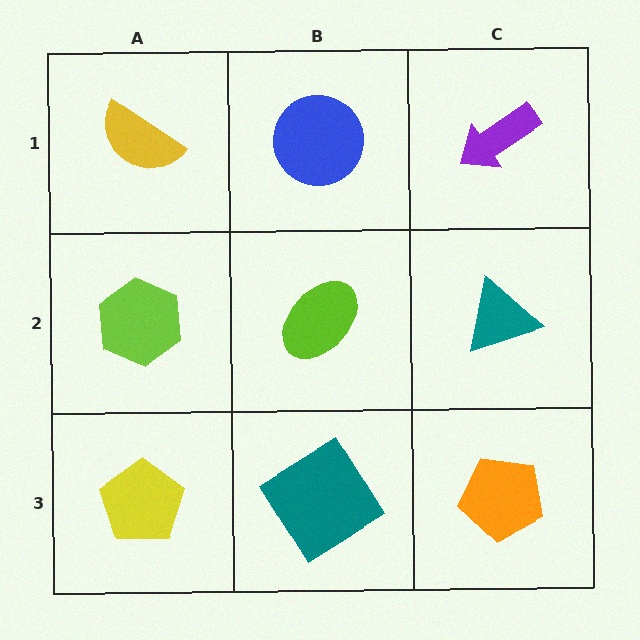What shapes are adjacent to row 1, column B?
A lime ellipse (row 2, column B), a yellow semicircle (row 1, column A), a purple arrow (row 1, column C).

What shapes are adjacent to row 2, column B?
A blue circle (row 1, column B), a teal diamond (row 3, column B), a lime hexagon (row 2, column A), a teal triangle (row 2, column C).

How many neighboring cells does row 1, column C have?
2.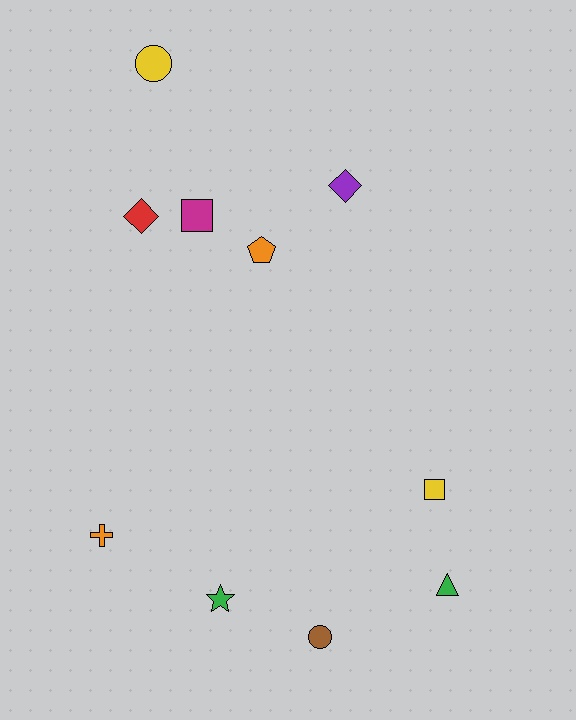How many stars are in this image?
There is 1 star.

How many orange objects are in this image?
There are 2 orange objects.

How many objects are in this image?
There are 10 objects.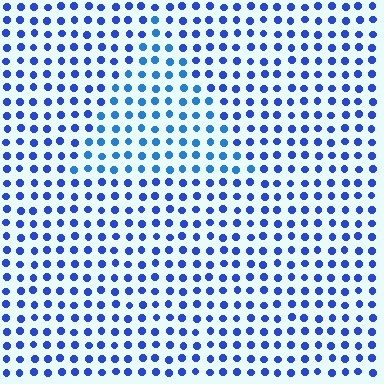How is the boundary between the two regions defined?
The boundary is defined purely by a slight shift in hue (about 20 degrees). Spacing, size, and orientation are identical on both sides.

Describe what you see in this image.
The image is filled with small blue elements in a uniform arrangement. A triangle-shaped region is visible where the elements are tinted to a slightly different hue, forming a subtle color boundary.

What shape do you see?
I see a triangle.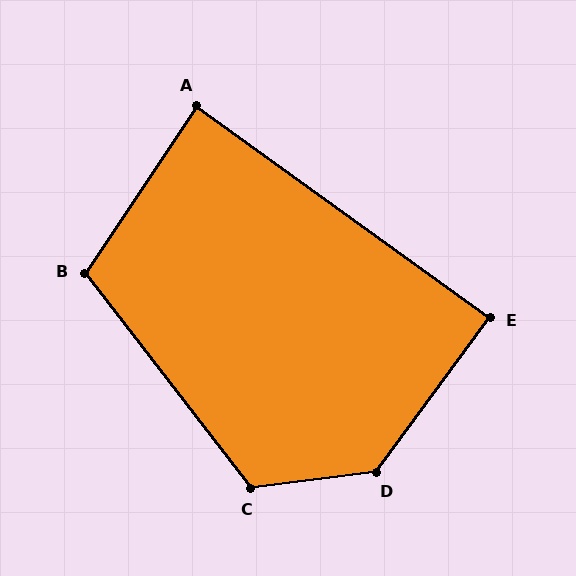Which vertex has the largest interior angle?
D, at approximately 134 degrees.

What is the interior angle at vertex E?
Approximately 89 degrees (approximately right).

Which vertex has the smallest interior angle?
A, at approximately 88 degrees.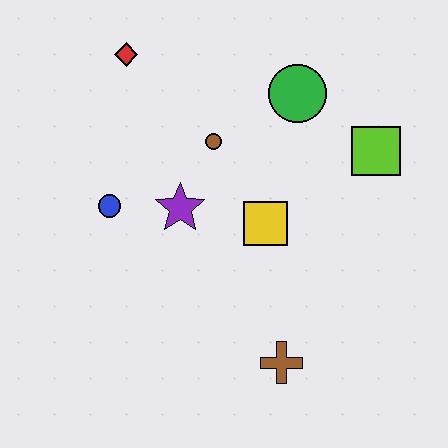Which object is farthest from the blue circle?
The lime square is farthest from the blue circle.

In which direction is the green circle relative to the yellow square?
The green circle is above the yellow square.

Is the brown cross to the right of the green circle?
No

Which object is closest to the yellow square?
The purple star is closest to the yellow square.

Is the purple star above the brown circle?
No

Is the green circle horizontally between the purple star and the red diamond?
No